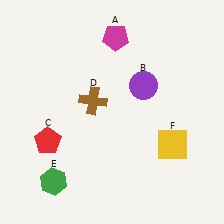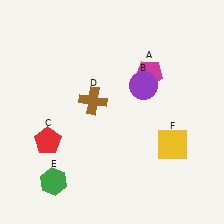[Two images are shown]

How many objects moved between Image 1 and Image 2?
1 object moved between the two images.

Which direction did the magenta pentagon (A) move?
The magenta pentagon (A) moved down.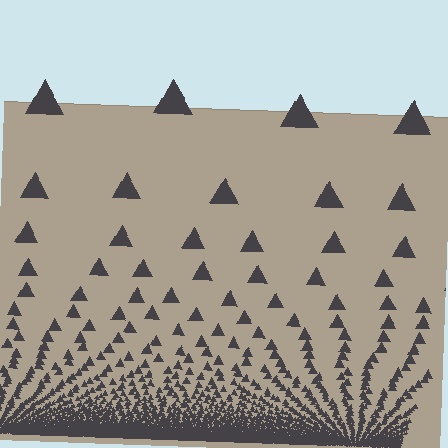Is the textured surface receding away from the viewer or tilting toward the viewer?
The surface appears to tilt toward the viewer. Texture elements get larger and sparser toward the top.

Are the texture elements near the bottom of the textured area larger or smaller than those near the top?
Smaller. The gradient is inverted — elements near the bottom are smaller and denser.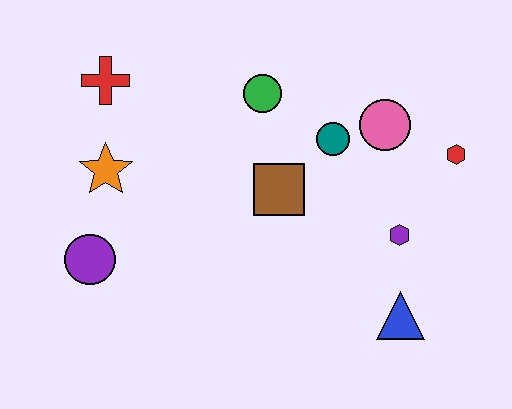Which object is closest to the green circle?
The teal circle is closest to the green circle.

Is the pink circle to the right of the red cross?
Yes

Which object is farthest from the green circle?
The blue triangle is farthest from the green circle.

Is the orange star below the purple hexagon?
No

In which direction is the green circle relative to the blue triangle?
The green circle is above the blue triangle.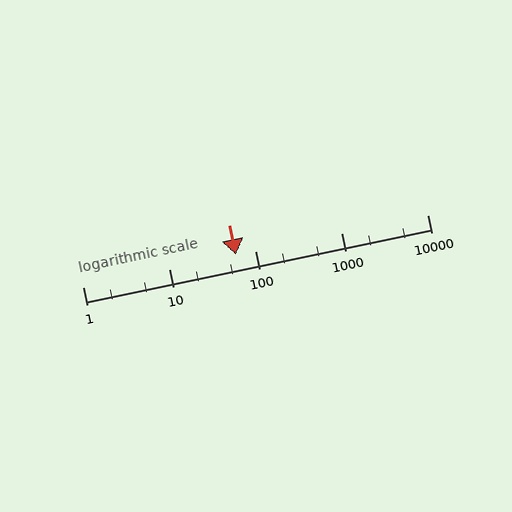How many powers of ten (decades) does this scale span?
The scale spans 4 decades, from 1 to 10000.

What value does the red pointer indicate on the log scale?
The pointer indicates approximately 60.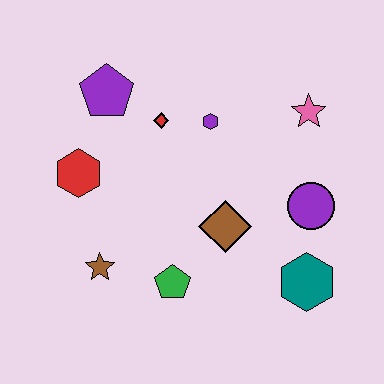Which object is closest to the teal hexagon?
The purple circle is closest to the teal hexagon.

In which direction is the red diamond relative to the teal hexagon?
The red diamond is above the teal hexagon.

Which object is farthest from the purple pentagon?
The teal hexagon is farthest from the purple pentagon.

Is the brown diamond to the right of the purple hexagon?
Yes